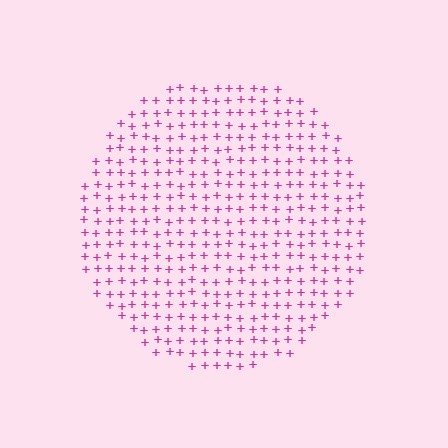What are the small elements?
The small elements are plus signs.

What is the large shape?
The large shape is a circle.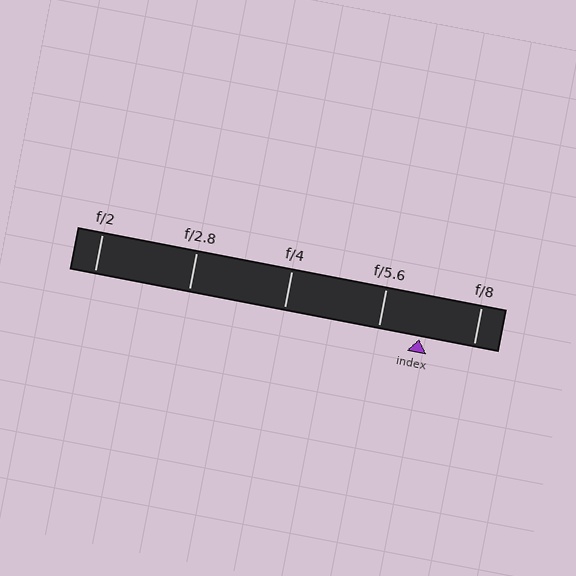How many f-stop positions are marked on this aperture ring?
There are 5 f-stop positions marked.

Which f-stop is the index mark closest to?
The index mark is closest to f/5.6.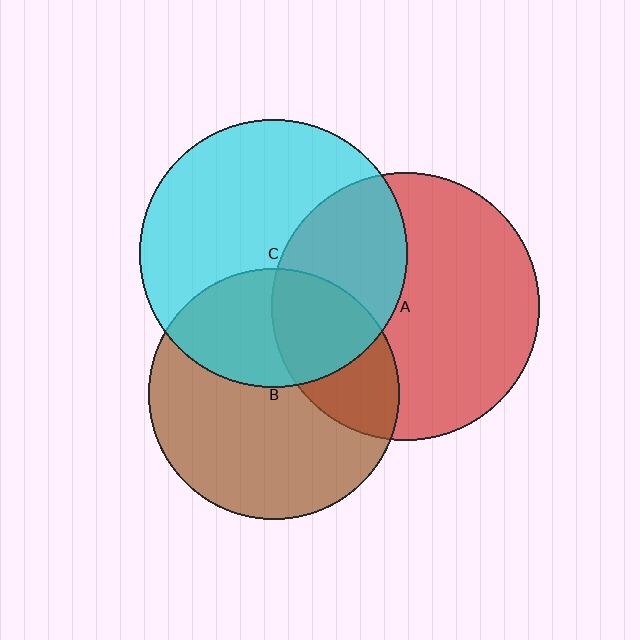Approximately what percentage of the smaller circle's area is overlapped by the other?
Approximately 35%.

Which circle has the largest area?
Circle A (red).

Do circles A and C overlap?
Yes.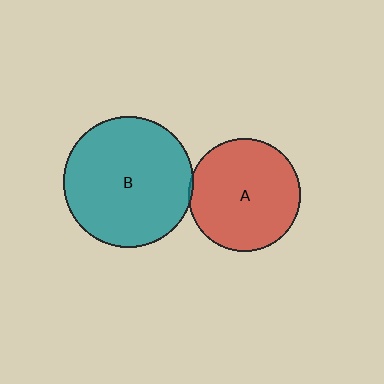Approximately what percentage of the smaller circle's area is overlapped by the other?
Approximately 5%.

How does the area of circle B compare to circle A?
Approximately 1.4 times.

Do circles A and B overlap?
Yes.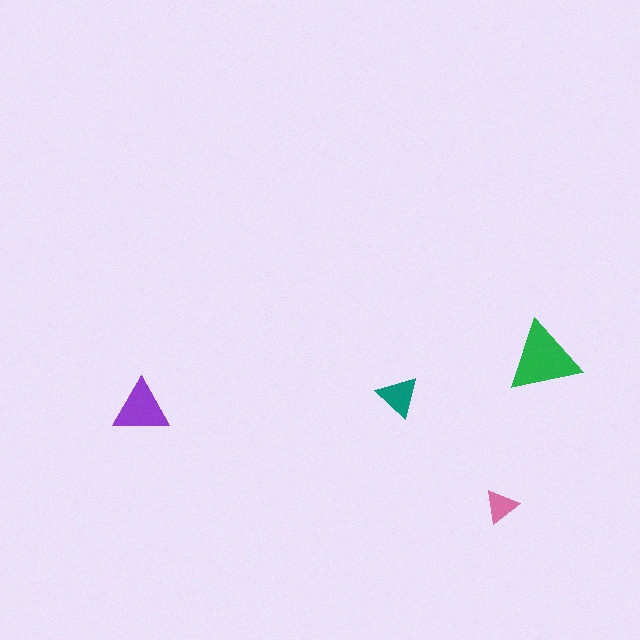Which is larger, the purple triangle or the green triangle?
The green one.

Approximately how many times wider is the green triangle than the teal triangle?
About 2 times wider.